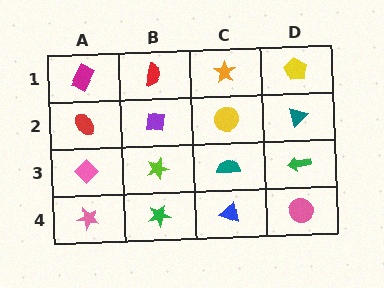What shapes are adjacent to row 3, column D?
A teal triangle (row 2, column D), a pink circle (row 4, column D), a teal semicircle (row 3, column C).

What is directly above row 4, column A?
A pink diamond.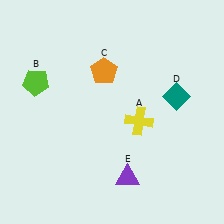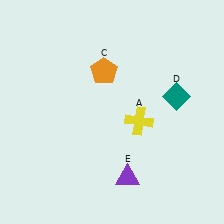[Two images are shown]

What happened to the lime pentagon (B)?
The lime pentagon (B) was removed in Image 2. It was in the top-left area of Image 1.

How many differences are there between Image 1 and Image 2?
There is 1 difference between the two images.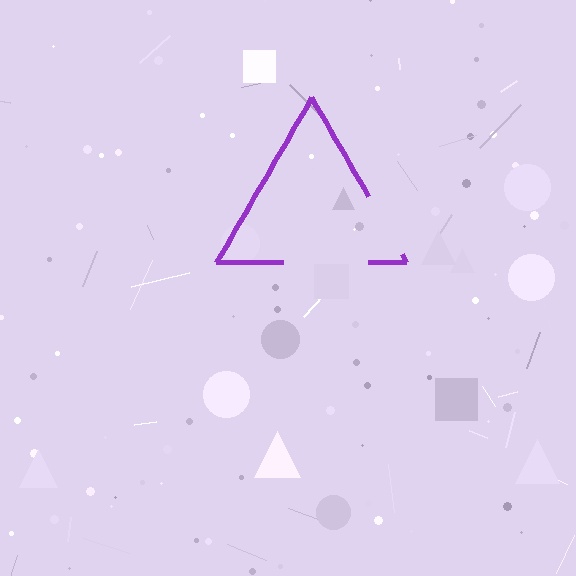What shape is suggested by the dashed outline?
The dashed outline suggests a triangle.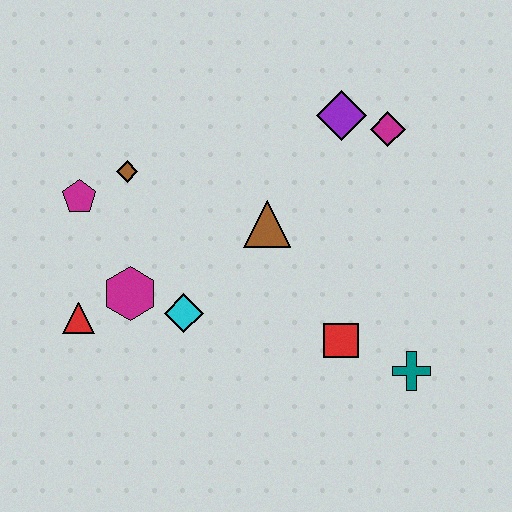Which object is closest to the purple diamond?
The magenta diamond is closest to the purple diamond.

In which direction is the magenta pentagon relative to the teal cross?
The magenta pentagon is to the left of the teal cross.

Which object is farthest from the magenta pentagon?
The teal cross is farthest from the magenta pentagon.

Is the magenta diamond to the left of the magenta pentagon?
No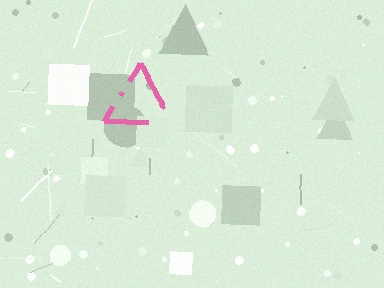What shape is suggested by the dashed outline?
The dashed outline suggests a triangle.